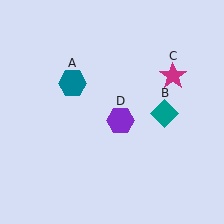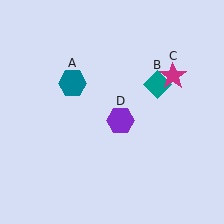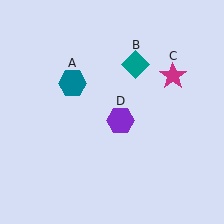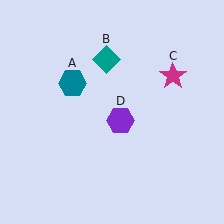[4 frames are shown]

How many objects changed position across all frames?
1 object changed position: teal diamond (object B).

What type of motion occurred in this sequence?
The teal diamond (object B) rotated counterclockwise around the center of the scene.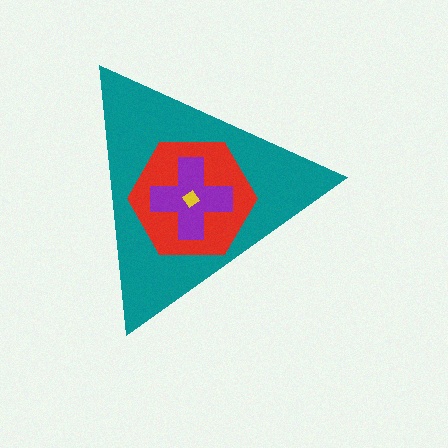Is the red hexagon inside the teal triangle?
Yes.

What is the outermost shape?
The teal triangle.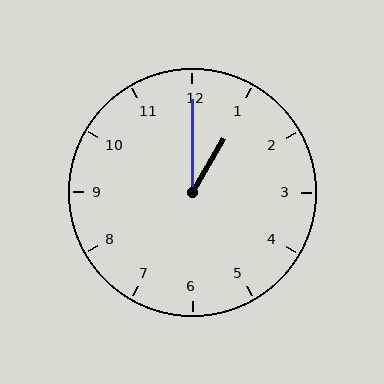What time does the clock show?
1:00.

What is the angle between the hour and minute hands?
Approximately 30 degrees.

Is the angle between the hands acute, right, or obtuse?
It is acute.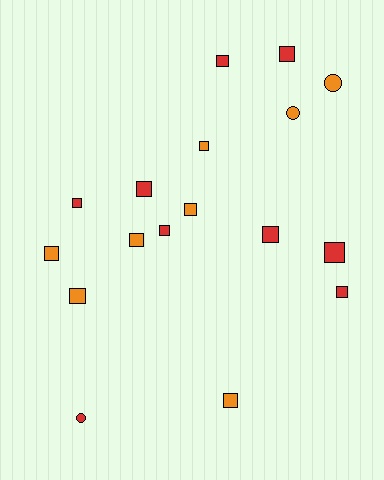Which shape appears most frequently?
Square, with 14 objects.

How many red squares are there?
There are 8 red squares.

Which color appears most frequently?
Red, with 9 objects.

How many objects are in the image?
There are 17 objects.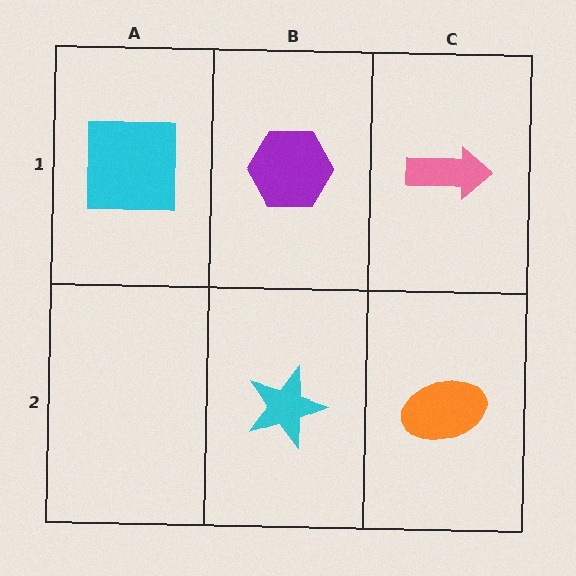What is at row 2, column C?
An orange ellipse.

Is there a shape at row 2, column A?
No, that cell is empty.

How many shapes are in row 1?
3 shapes.